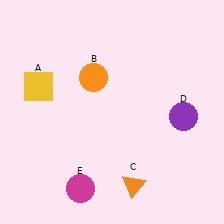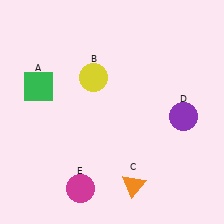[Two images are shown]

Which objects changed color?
A changed from yellow to green. B changed from orange to yellow.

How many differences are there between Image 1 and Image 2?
There are 2 differences between the two images.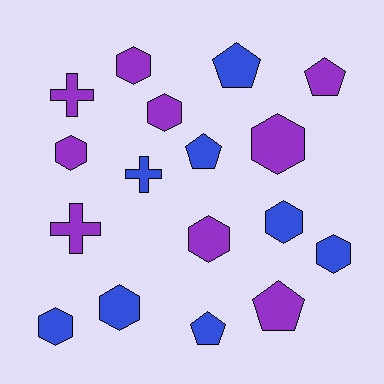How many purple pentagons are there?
There are 2 purple pentagons.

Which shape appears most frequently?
Hexagon, with 9 objects.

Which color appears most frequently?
Purple, with 9 objects.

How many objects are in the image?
There are 17 objects.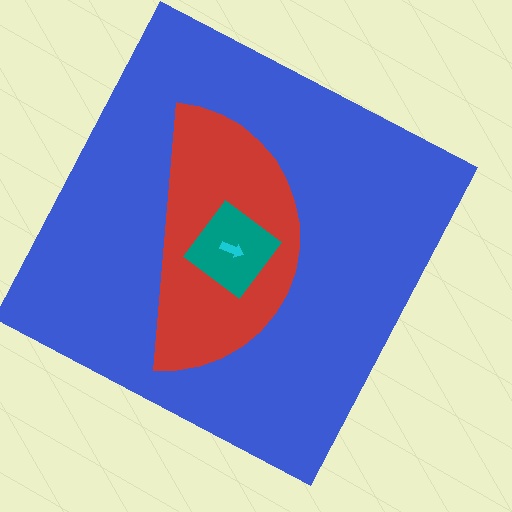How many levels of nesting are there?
4.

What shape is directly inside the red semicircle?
The teal diamond.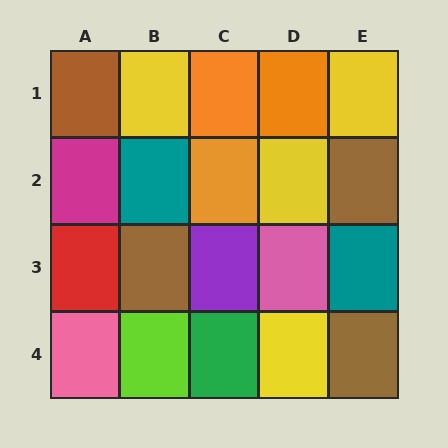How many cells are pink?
2 cells are pink.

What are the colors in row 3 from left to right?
Red, brown, purple, pink, teal.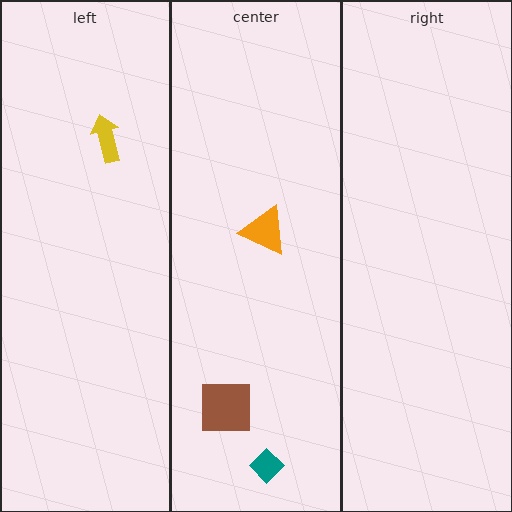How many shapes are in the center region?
3.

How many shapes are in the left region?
1.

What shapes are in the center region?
The orange triangle, the brown square, the teal diamond.